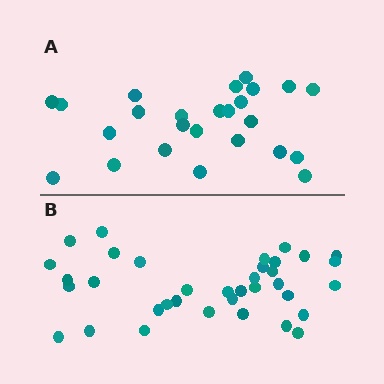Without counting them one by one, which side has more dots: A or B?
Region B (the bottom region) has more dots.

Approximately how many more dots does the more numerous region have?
Region B has roughly 12 or so more dots than region A.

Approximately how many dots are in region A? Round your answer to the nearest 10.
About 20 dots. (The exact count is 25, which rounds to 20.)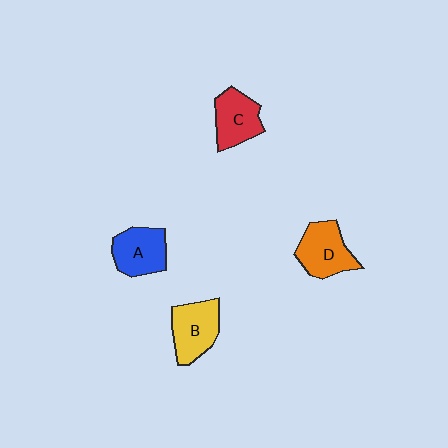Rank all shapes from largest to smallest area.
From largest to smallest: D (orange), B (yellow), A (blue), C (red).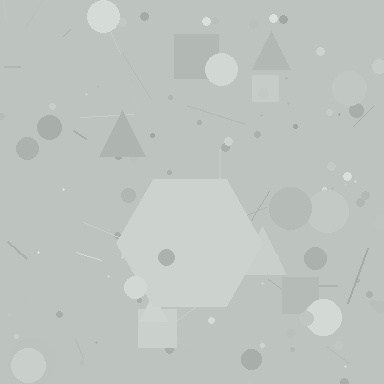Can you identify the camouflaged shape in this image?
The camouflaged shape is a hexagon.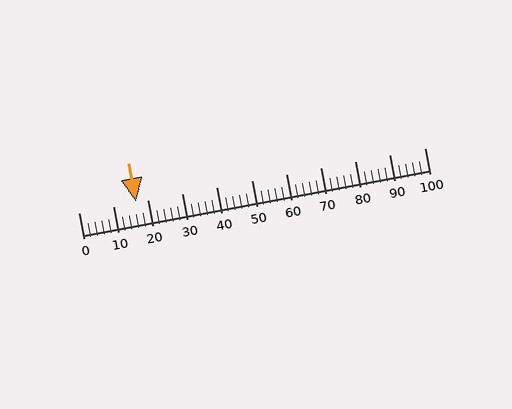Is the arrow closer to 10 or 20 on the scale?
The arrow is closer to 20.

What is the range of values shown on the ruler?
The ruler shows values from 0 to 100.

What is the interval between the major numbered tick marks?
The major tick marks are spaced 10 units apart.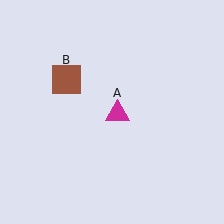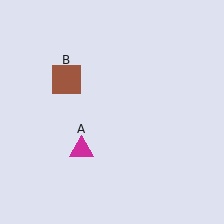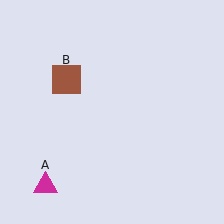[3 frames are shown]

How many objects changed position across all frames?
1 object changed position: magenta triangle (object A).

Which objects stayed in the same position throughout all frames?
Brown square (object B) remained stationary.